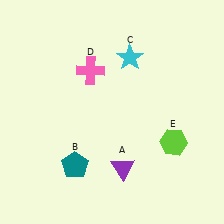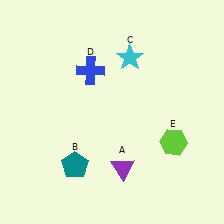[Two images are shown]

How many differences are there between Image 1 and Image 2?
There is 1 difference between the two images.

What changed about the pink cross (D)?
In Image 1, D is pink. In Image 2, it changed to blue.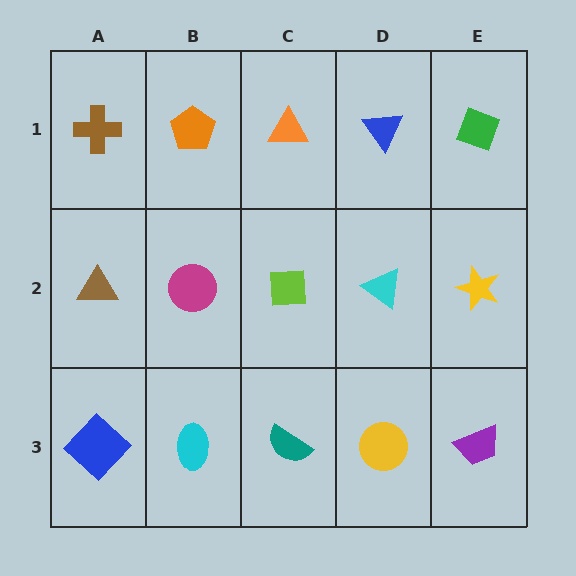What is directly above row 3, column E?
A yellow star.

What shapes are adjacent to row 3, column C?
A lime square (row 2, column C), a cyan ellipse (row 3, column B), a yellow circle (row 3, column D).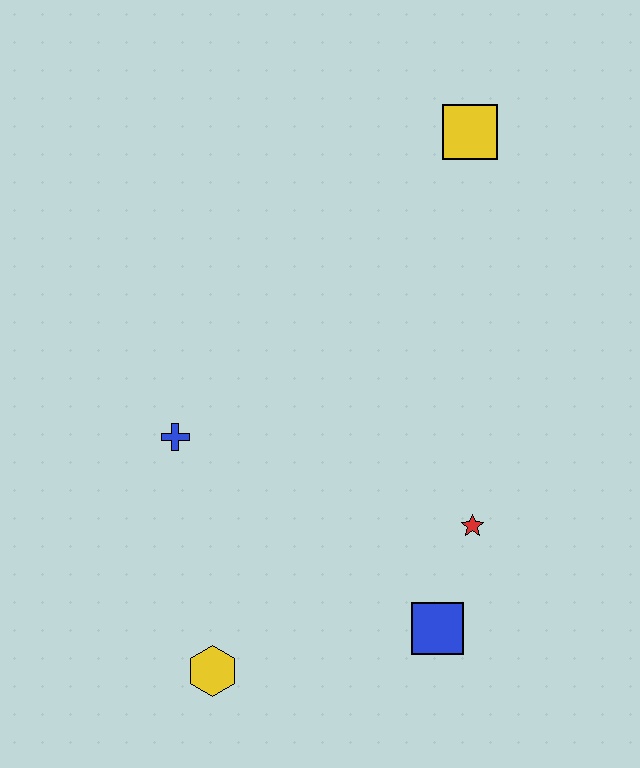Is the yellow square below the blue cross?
No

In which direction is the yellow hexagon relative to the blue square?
The yellow hexagon is to the left of the blue square.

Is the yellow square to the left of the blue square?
No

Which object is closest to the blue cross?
The yellow hexagon is closest to the blue cross.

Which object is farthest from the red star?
The yellow square is farthest from the red star.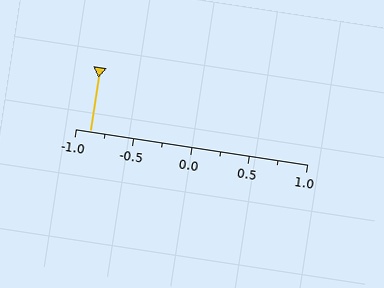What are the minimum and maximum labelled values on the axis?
The axis runs from -1.0 to 1.0.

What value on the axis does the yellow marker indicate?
The marker indicates approximately -0.88.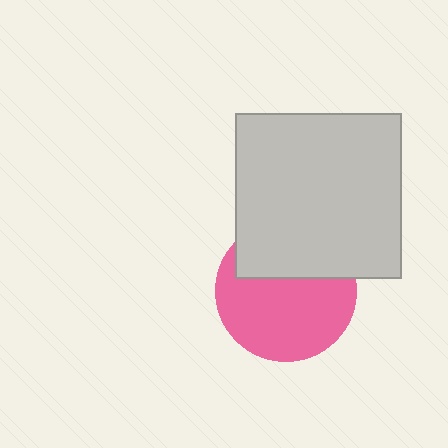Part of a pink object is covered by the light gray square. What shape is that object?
It is a circle.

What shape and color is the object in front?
The object in front is a light gray square.